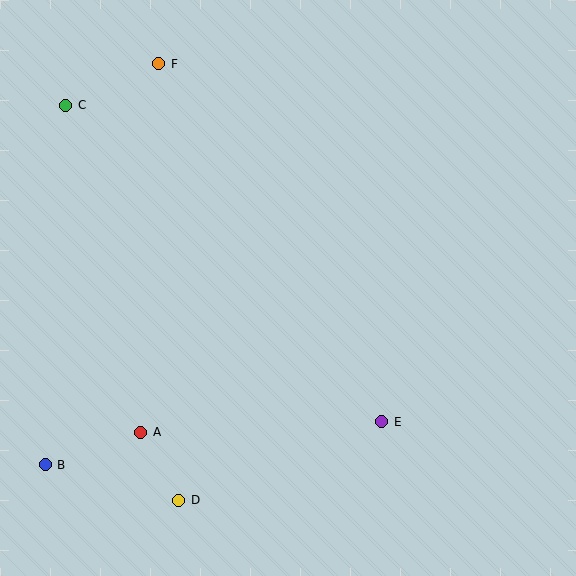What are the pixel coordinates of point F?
Point F is at (158, 64).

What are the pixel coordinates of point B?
Point B is at (45, 465).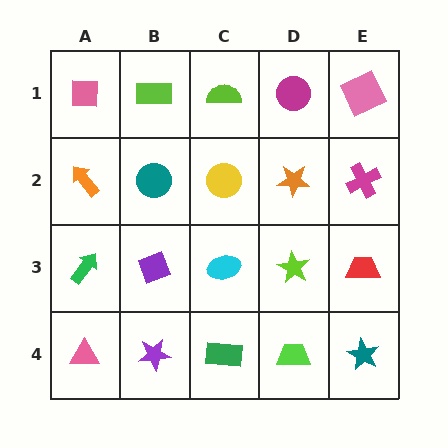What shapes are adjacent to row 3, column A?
An orange arrow (row 2, column A), a pink triangle (row 4, column A), a purple diamond (row 3, column B).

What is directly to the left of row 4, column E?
A lime trapezoid.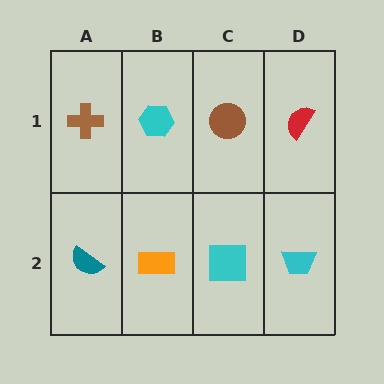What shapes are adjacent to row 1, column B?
An orange rectangle (row 2, column B), a brown cross (row 1, column A), a brown circle (row 1, column C).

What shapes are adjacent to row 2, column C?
A brown circle (row 1, column C), an orange rectangle (row 2, column B), a cyan trapezoid (row 2, column D).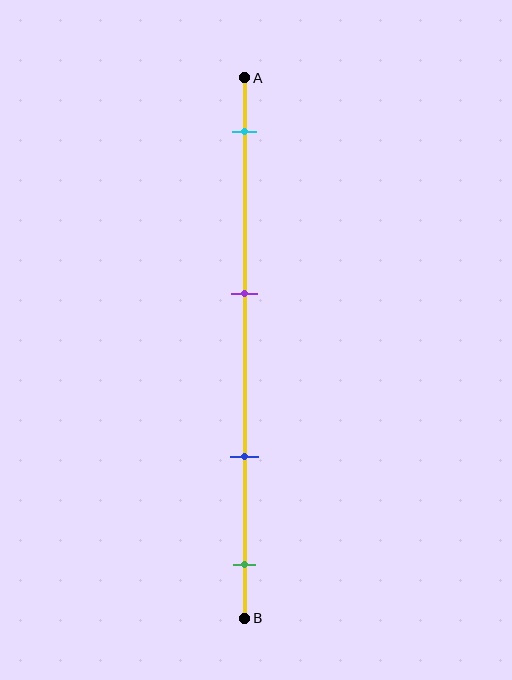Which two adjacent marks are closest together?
The blue and green marks are the closest adjacent pair.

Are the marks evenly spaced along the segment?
No, the marks are not evenly spaced.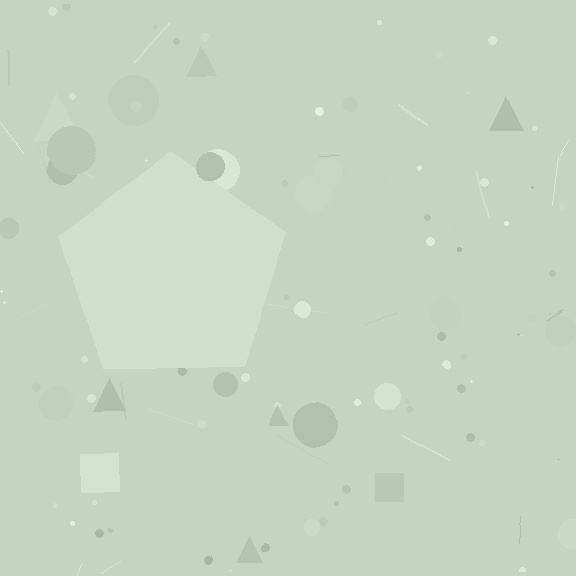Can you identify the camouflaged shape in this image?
The camouflaged shape is a pentagon.